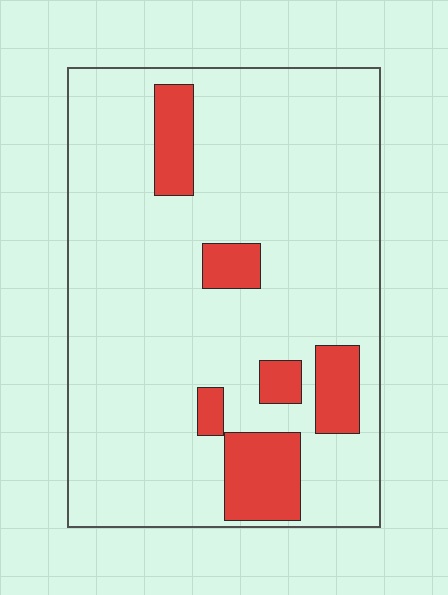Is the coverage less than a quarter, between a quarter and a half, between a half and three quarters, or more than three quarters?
Less than a quarter.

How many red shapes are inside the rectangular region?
6.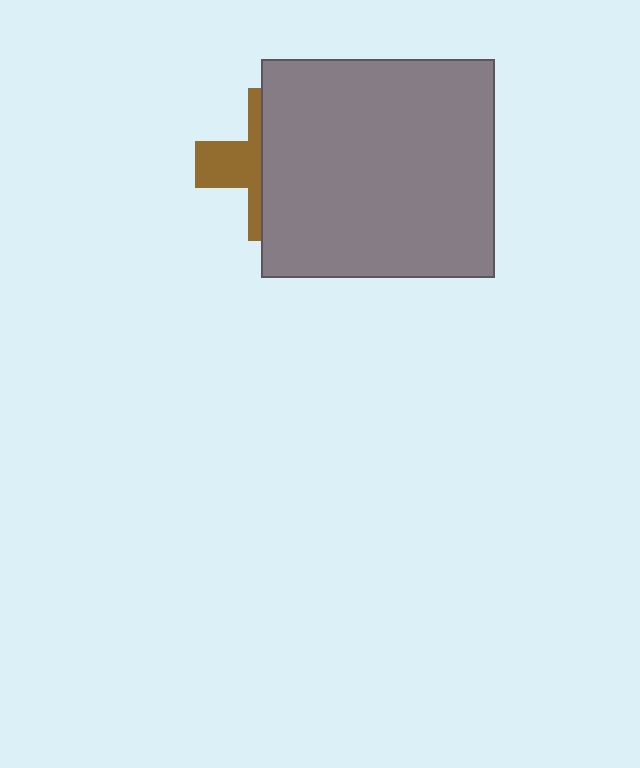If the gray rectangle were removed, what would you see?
You would see the complete brown cross.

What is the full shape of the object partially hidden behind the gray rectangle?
The partially hidden object is a brown cross.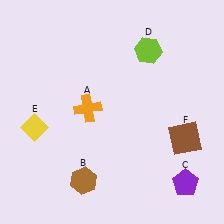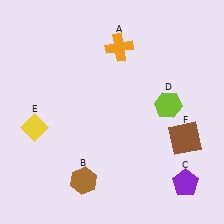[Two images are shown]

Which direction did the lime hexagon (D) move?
The lime hexagon (D) moved down.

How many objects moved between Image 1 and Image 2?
2 objects moved between the two images.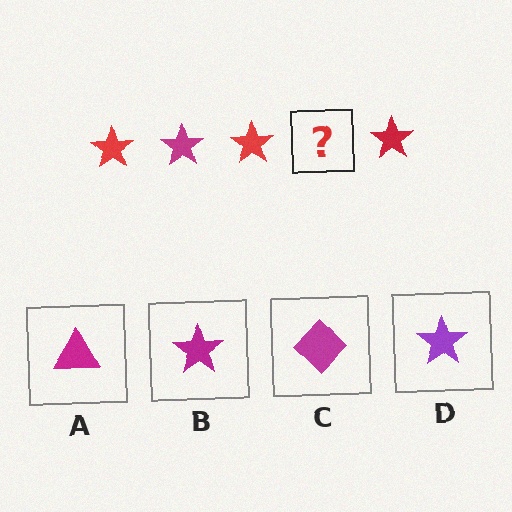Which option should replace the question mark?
Option B.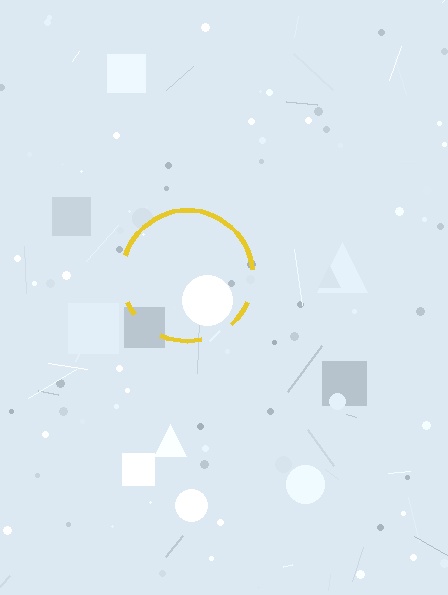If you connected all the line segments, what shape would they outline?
They would outline a circle.